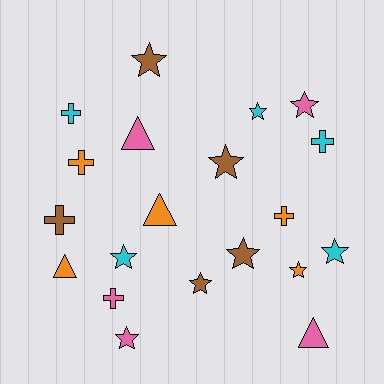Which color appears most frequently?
Pink, with 5 objects.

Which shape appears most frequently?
Star, with 10 objects.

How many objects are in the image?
There are 20 objects.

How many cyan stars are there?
There are 3 cyan stars.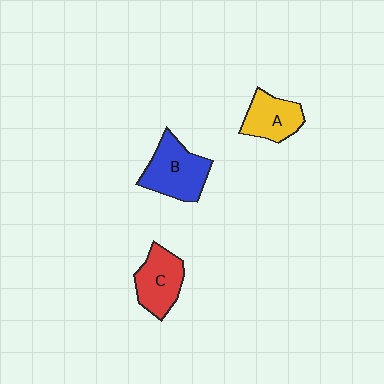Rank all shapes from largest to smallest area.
From largest to smallest: B (blue), C (red), A (yellow).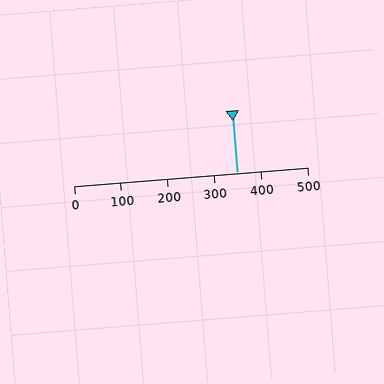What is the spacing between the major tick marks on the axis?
The major ticks are spaced 100 apart.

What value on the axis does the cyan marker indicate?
The marker indicates approximately 350.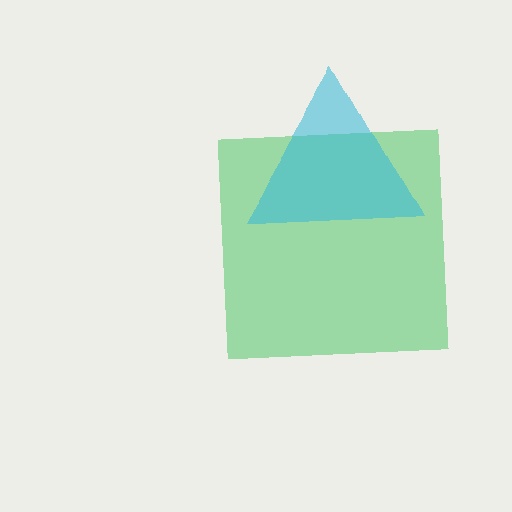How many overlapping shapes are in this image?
There are 2 overlapping shapes in the image.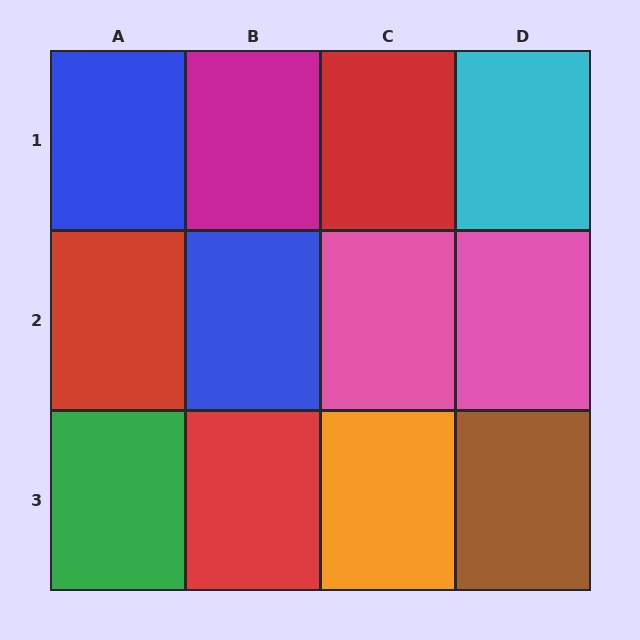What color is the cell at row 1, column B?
Magenta.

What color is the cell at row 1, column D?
Cyan.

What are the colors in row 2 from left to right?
Red, blue, pink, pink.